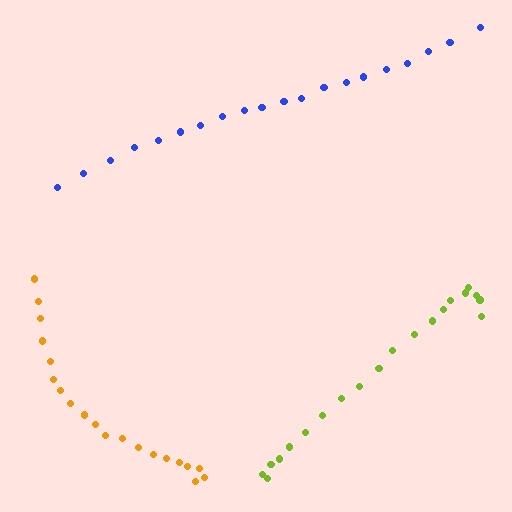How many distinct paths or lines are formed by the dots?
There are 3 distinct paths.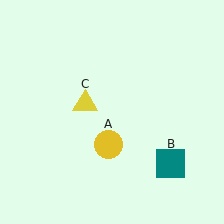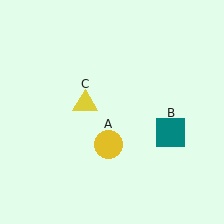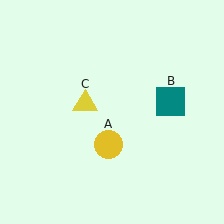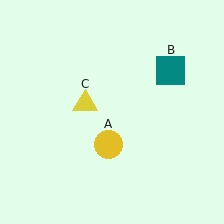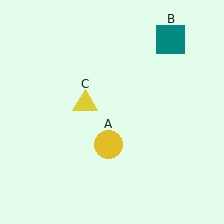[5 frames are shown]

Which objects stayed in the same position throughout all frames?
Yellow circle (object A) and yellow triangle (object C) remained stationary.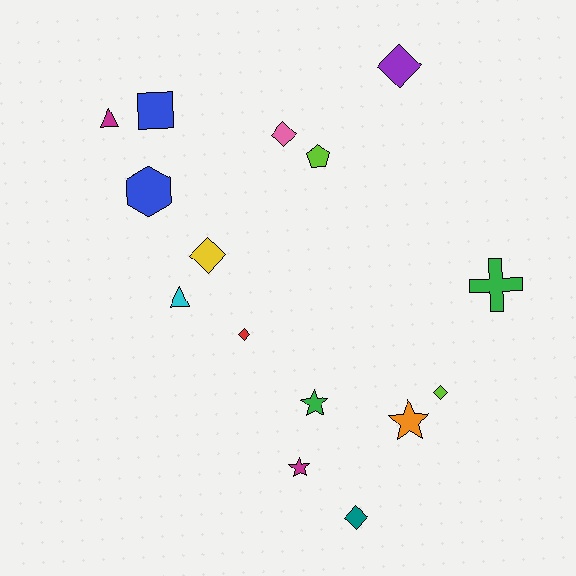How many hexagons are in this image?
There is 1 hexagon.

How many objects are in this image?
There are 15 objects.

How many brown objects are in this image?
There are no brown objects.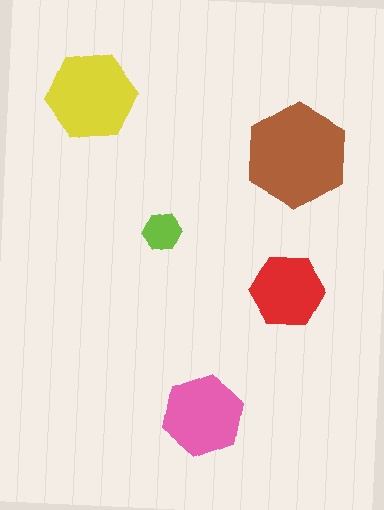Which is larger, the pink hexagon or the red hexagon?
The pink one.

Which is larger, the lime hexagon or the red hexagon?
The red one.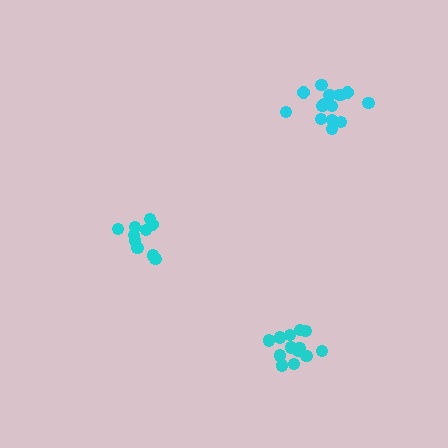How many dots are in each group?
Group 1: 13 dots, Group 2: 10 dots, Group 3: 15 dots (38 total).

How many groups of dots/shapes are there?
There are 3 groups.